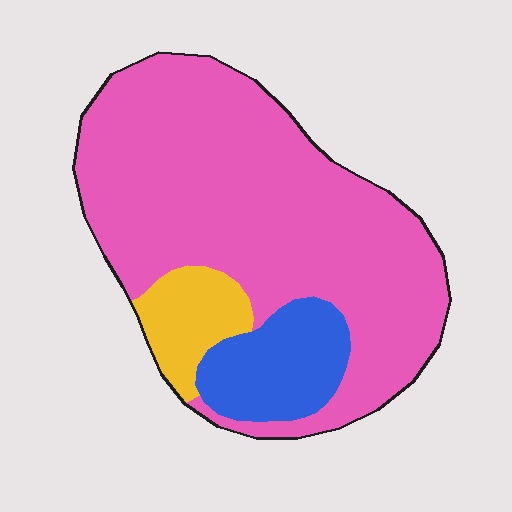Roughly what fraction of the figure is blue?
Blue covers about 15% of the figure.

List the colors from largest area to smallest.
From largest to smallest: pink, blue, yellow.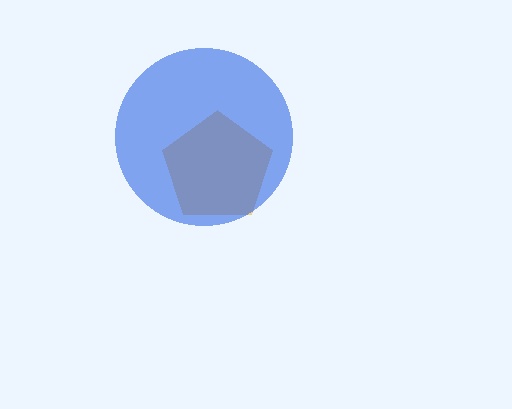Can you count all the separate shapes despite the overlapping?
Yes, there are 2 separate shapes.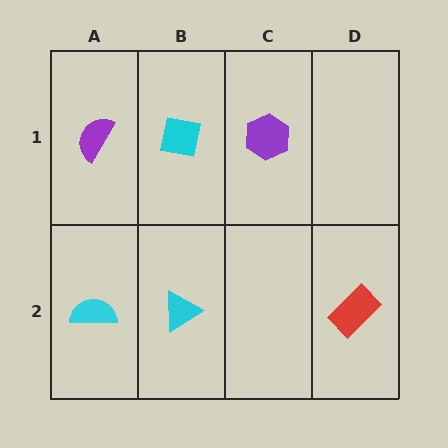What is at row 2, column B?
A cyan triangle.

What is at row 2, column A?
A cyan semicircle.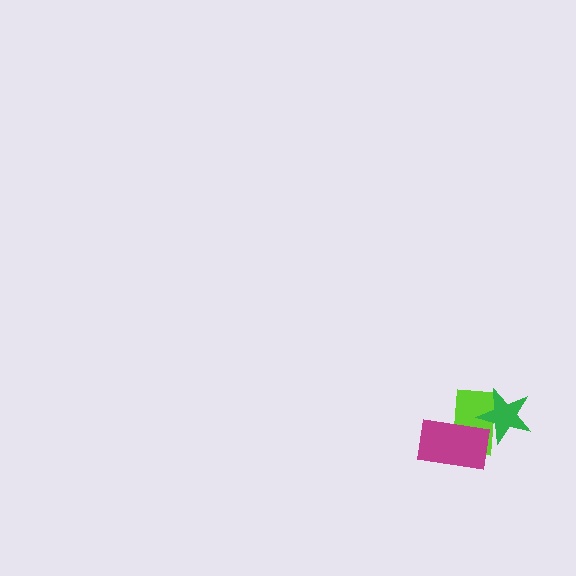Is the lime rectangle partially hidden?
Yes, it is partially covered by another shape.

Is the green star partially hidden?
No, no other shape covers it.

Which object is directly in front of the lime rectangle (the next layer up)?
The magenta rectangle is directly in front of the lime rectangle.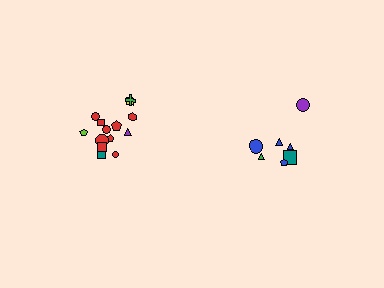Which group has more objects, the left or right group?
The left group.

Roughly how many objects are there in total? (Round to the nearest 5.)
Roughly 20 objects in total.